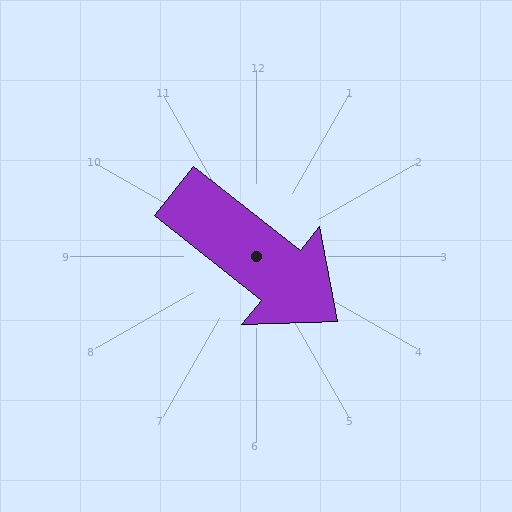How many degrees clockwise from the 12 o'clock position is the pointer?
Approximately 129 degrees.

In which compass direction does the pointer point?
Southeast.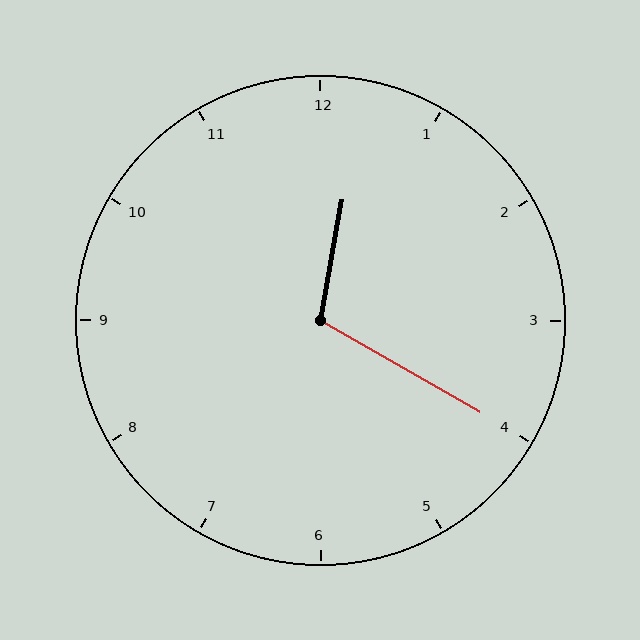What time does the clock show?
12:20.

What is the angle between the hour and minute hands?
Approximately 110 degrees.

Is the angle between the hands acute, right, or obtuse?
It is obtuse.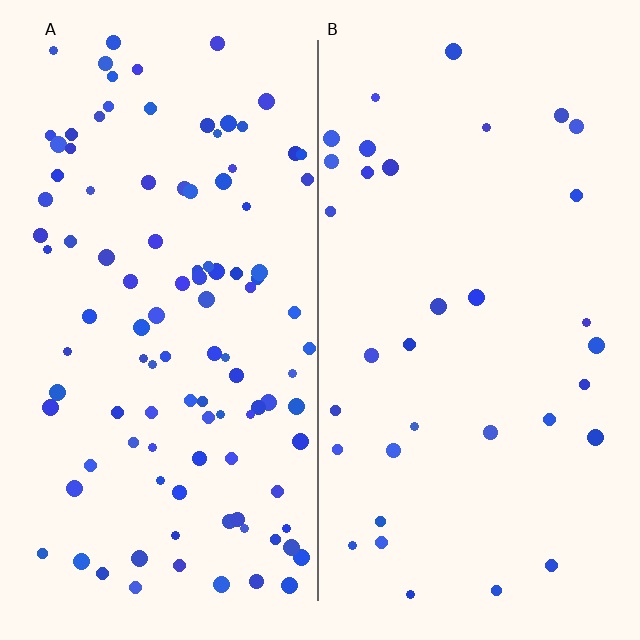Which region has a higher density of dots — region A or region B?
A (the left).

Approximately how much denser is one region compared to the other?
Approximately 3.2× — region A over region B.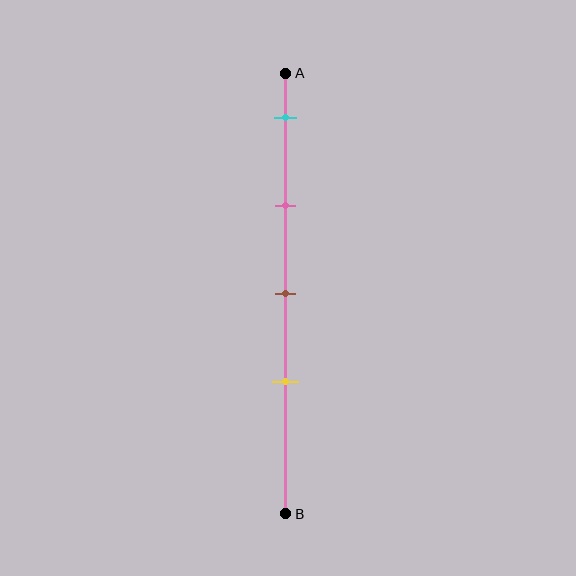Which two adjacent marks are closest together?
The brown and yellow marks are the closest adjacent pair.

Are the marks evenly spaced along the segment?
Yes, the marks are approximately evenly spaced.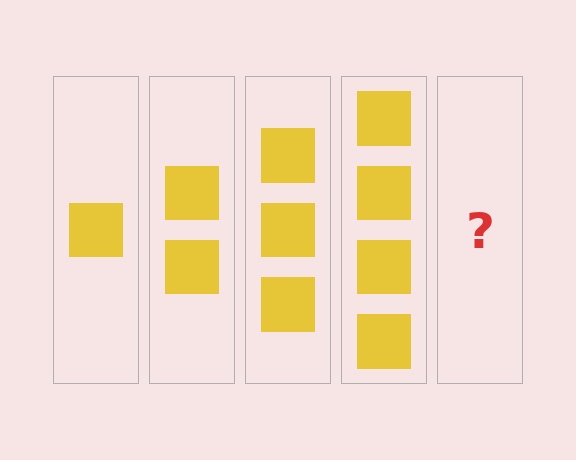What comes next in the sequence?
The next element should be 5 squares.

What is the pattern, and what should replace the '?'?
The pattern is that each step adds one more square. The '?' should be 5 squares.